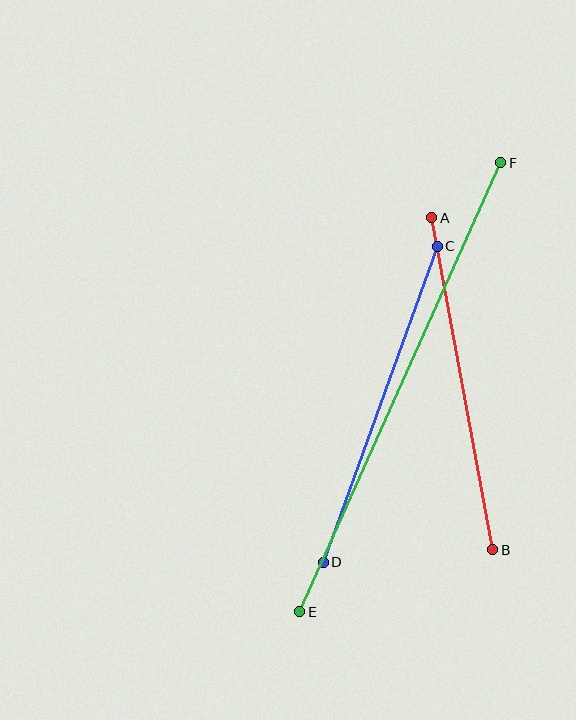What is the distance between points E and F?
The distance is approximately 492 pixels.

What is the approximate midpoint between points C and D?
The midpoint is at approximately (380, 404) pixels.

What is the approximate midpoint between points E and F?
The midpoint is at approximately (400, 387) pixels.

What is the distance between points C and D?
The distance is approximately 336 pixels.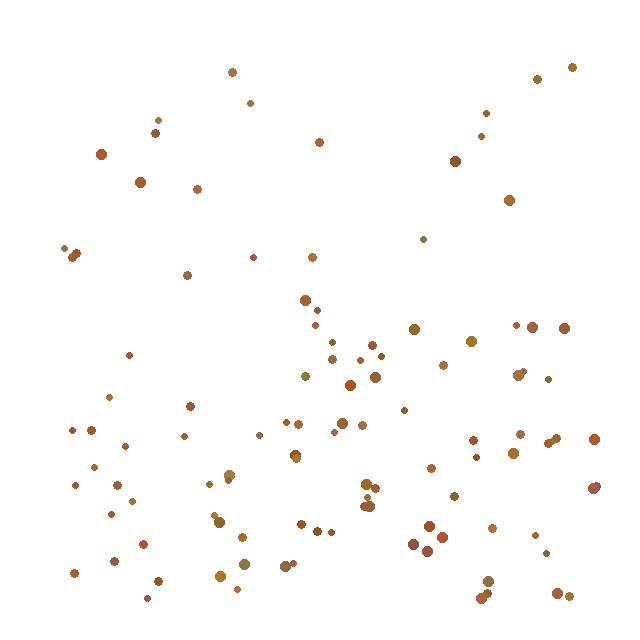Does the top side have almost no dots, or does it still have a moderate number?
Still a moderate number, just noticeably fewer than the bottom.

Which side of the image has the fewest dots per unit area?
The top.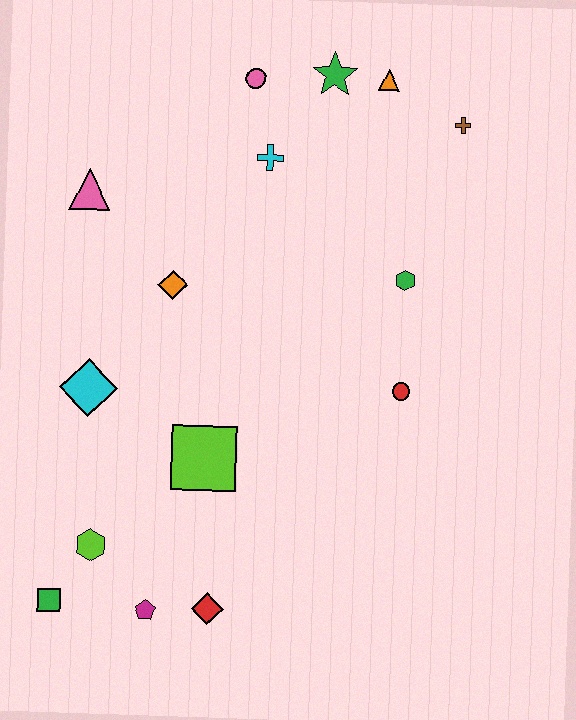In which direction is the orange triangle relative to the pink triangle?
The orange triangle is to the right of the pink triangle.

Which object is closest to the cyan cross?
The pink circle is closest to the cyan cross.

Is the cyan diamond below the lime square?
No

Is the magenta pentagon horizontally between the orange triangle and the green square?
Yes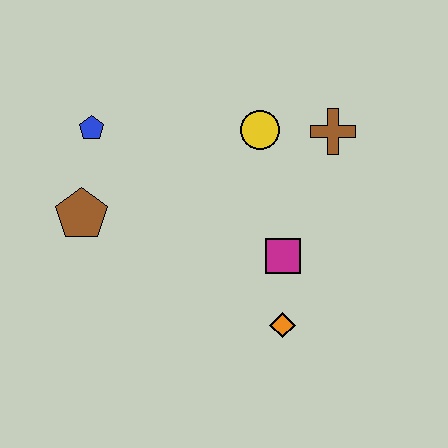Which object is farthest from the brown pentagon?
The brown cross is farthest from the brown pentagon.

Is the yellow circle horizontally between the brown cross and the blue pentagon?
Yes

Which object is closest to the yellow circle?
The brown cross is closest to the yellow circle.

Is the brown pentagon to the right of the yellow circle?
No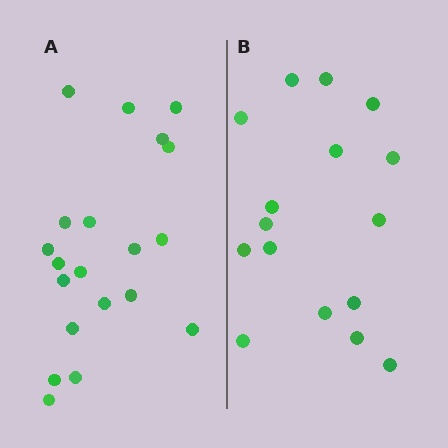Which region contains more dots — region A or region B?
Region A (the left region) has more dots.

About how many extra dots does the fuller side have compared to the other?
Region A has about 4 more dots than region B.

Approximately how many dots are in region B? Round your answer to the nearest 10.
About 20 dots. (The exact count is 16, which rounds to 20.)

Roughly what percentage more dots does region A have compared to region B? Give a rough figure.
About 25% more.